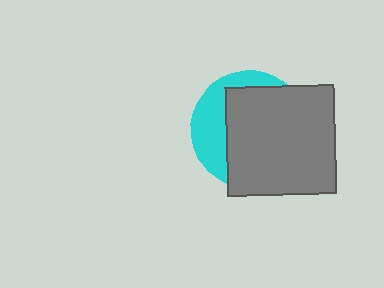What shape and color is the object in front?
The object in front is a gray square.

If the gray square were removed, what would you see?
You would see the complete cyan circle.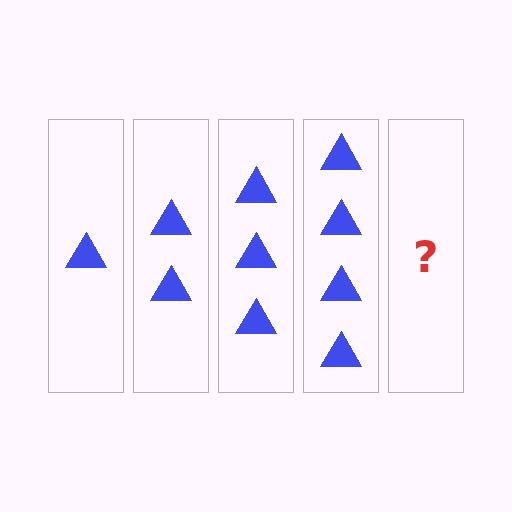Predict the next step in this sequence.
The next step is 5 triangles.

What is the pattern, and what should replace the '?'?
The pattern is that each step adds one more triangle. The '?' should be 5 triangles.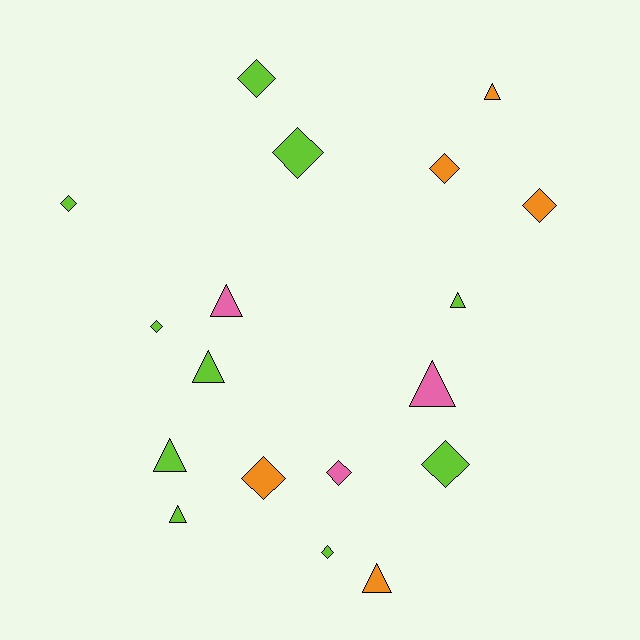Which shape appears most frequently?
Diamond, with 10 objects.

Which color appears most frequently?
Lime, with 10 objects.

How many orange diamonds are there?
There are 3 orange diamonds.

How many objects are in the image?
There are 18 objects.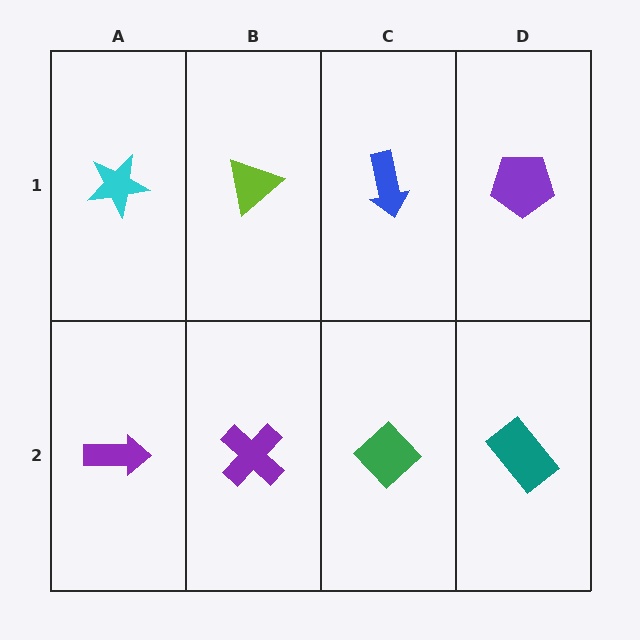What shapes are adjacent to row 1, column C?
A green diamond (row 2, column C), a lime triangle (row 1, column B), a purple pentagon (row 1, column D).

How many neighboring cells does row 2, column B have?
3.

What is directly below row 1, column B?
A purple cross.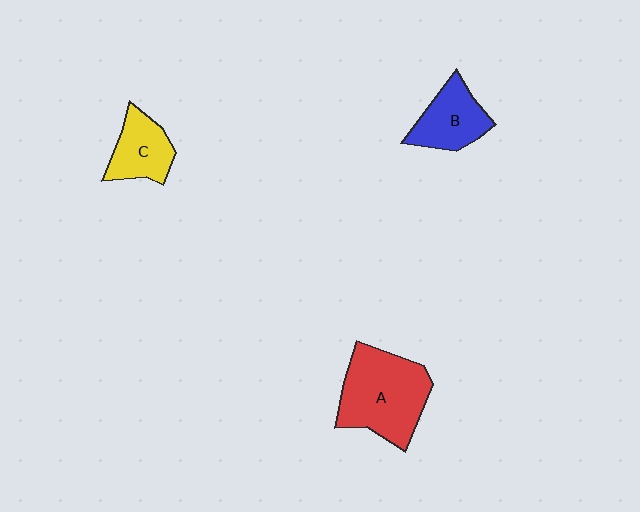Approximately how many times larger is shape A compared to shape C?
Approximately 1.9 times.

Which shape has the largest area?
Shape A (red).